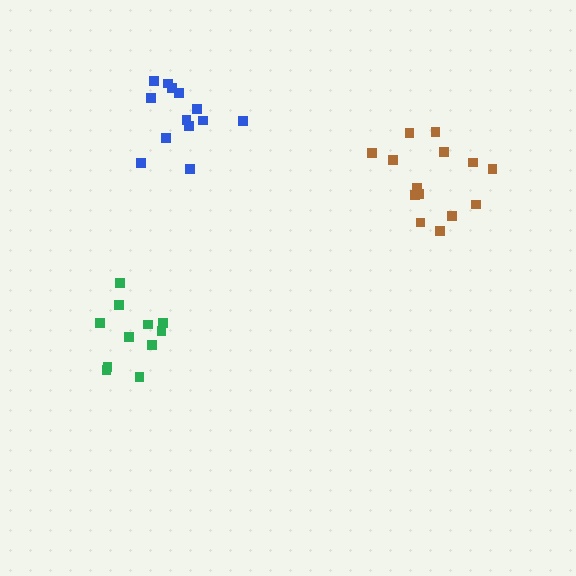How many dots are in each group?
Group 1: 14 dots, Group 2: 13 dots, Group 3: 11 dots (38 total).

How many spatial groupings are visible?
There are 3 spatial groupings.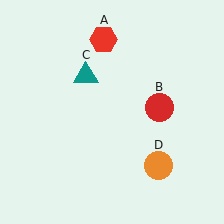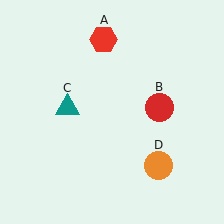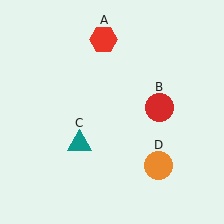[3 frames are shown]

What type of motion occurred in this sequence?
The teal triangle (object C) rotated counterclockwise around the center of the scene.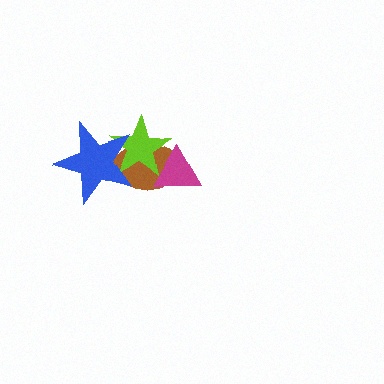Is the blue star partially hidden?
No, no other shape covers it.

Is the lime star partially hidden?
Yes, it is partially covered by another shape.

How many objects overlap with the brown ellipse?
3 objects overlap with the brown ellipse.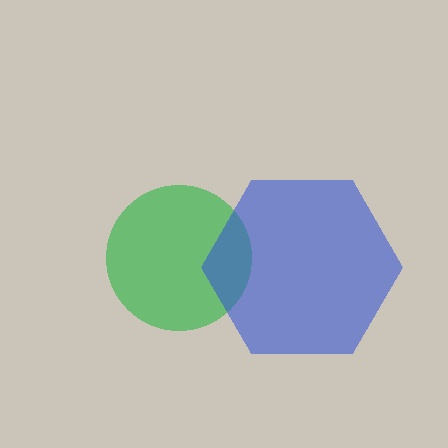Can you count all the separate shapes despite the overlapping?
Yes, there are 2 separate shapes.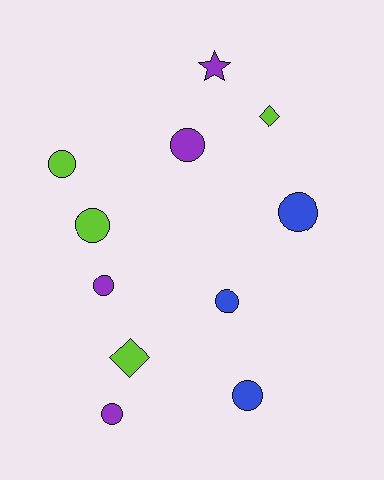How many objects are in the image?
There are 11 objects.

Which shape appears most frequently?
Circle, with 8 objects.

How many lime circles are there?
There are 2 lime circles.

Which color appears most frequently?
Lime, with 4 objects.